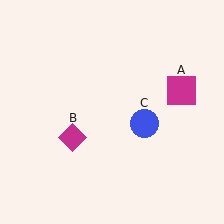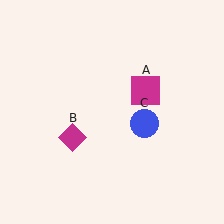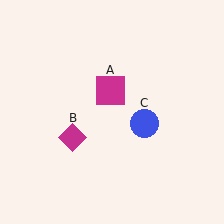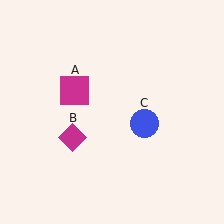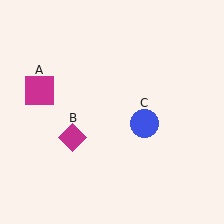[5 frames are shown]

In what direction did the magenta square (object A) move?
The magenta square (object A) moved left.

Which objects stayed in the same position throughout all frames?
Magenta diamond (object B) and blue circle (object C) remained stationary.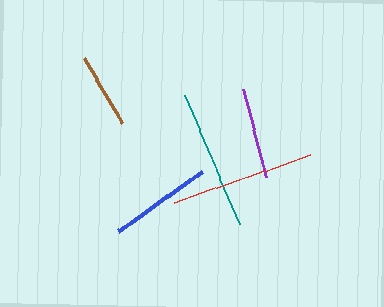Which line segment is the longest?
The red line is the longest at approximately 144 pixels.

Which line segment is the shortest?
The brown line is the shortest at approximately 75 pixels.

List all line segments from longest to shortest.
From longest to shortest: red, teal, blue, purple, brown.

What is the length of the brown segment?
The brown segment is approximately 75 pixels long.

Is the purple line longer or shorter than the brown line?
The purple line is longer than the brown line.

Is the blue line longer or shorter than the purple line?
The blue line is longer than the purple line.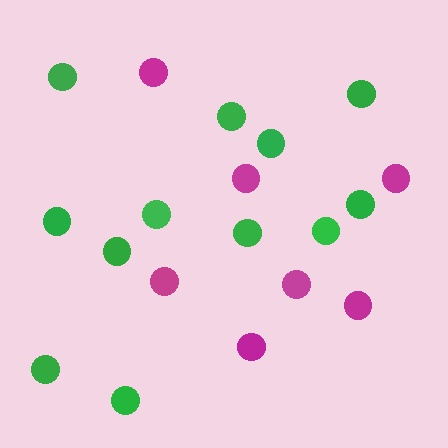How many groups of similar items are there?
There are 2 groups: one group of green circles (12) and one group of magenta circles (7).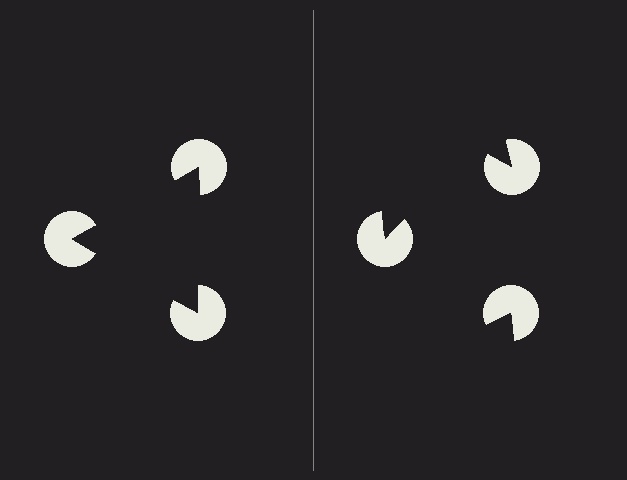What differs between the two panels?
The pac-man discs are positioned identically on both sides; only the wedge orientations differ. On the left they align to a triangle; on the right they are misaligned.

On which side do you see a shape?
An illusory triangle appears on the left side. On the right side the wedge cuts are rotated, so no coherent shape forms.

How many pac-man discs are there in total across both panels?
6 — 3 on each side.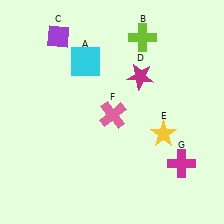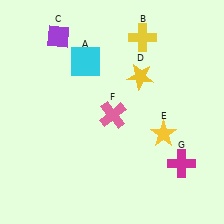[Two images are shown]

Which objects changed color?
B changed from lime to yellow. D changed from magenta to yellow.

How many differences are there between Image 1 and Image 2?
There are 2 differences between the two images.